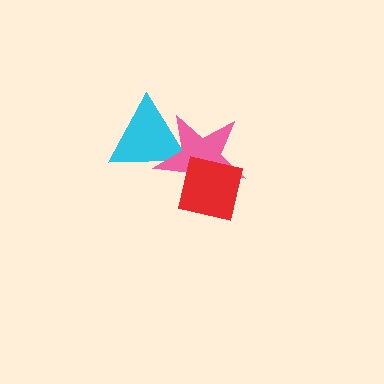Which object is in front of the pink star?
The red square is in front of the pink star.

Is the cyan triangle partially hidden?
Yes, it is partially covered by another shape.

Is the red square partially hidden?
No, no other shape covers it.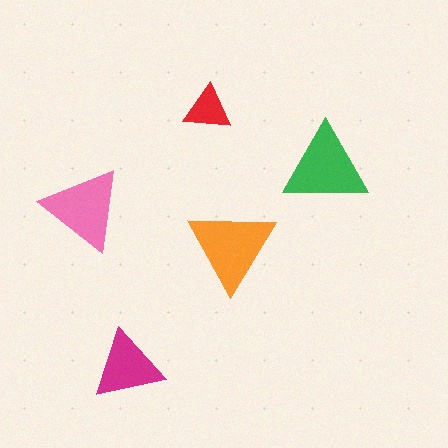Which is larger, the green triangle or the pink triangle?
The green one.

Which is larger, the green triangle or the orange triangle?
The orange one.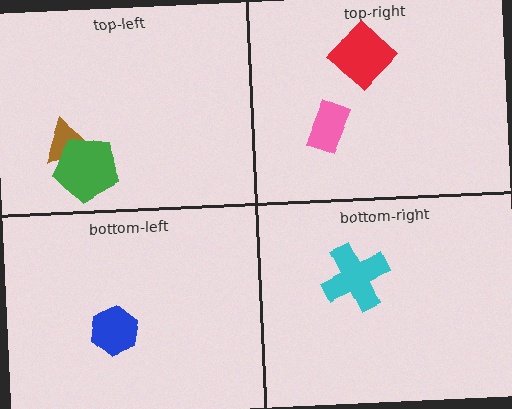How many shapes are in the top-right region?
2.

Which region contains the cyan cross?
The bottom-right region.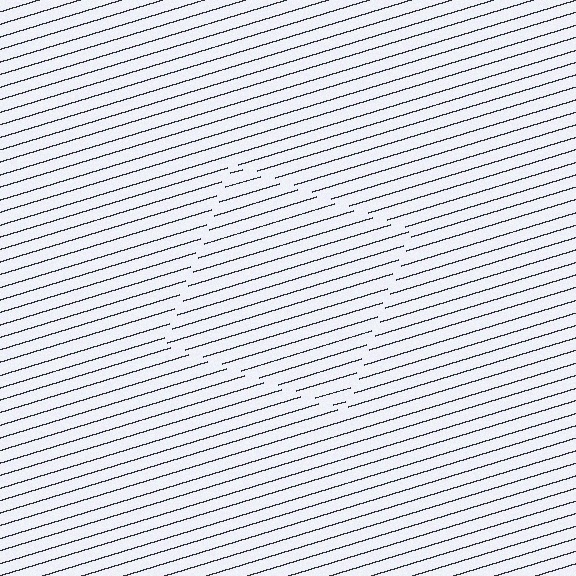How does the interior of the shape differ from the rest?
The interior of the shape contains the same grating, shifted by half a period — the contour is defined by the phase discontinuity where line-ends from the inner and outer gratings abut.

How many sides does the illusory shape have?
4 sides — the line-ends trace a square.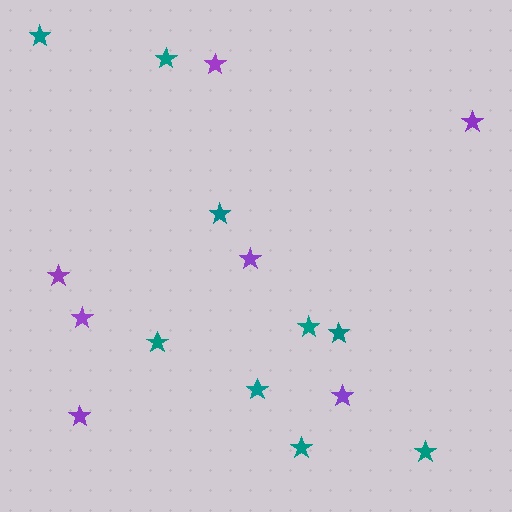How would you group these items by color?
There are 2 groups: one group of teal stars (9) and one group of purple stars (7).